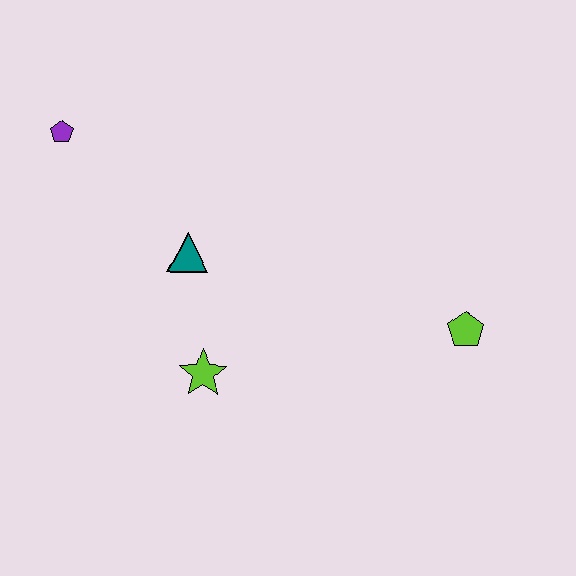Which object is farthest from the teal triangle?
The lime pentagon is farthest from the teal triangle.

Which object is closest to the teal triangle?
The lime star is closest to the teal triangle.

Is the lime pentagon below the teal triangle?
Yes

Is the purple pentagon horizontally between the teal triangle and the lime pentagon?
No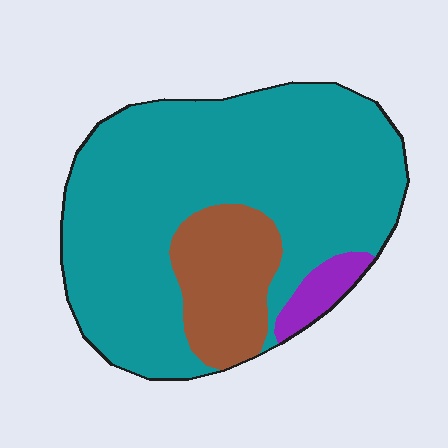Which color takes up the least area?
Purple, at roughly 5%.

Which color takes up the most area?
Teal, at roughly 75%.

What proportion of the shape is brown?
Brown covers 18% of the shape.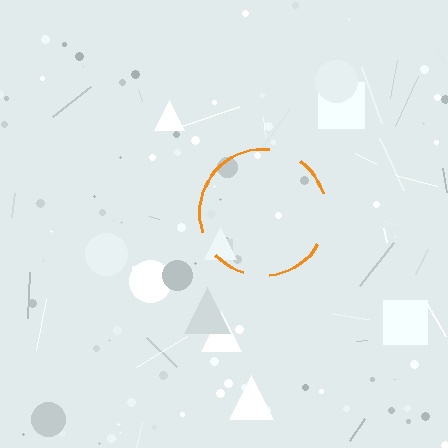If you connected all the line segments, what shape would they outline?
They would outline a circle.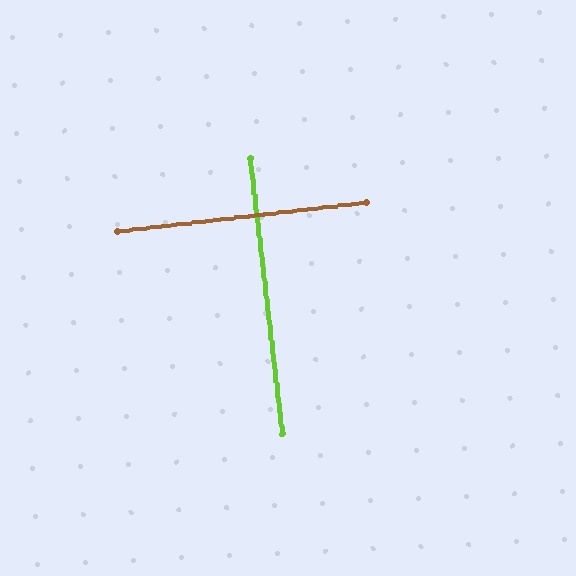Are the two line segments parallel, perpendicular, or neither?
Perpendicular — they meet at approximately 90°.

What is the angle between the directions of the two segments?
Approximately 90 degrees.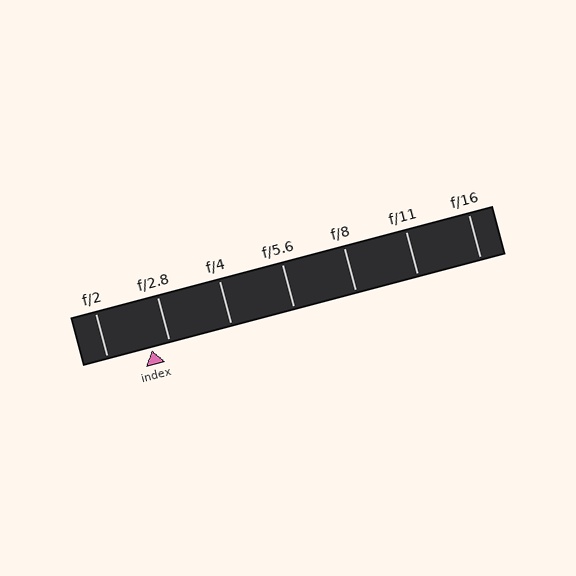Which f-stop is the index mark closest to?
The index mark is closest to f/2.8.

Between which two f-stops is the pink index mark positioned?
The index mark is between f/2 and f/2.8.